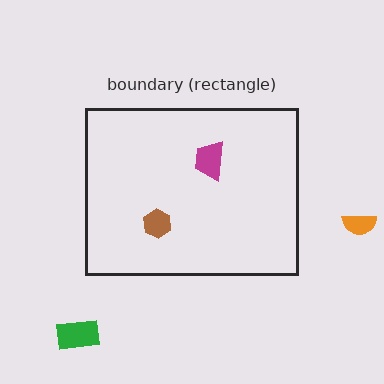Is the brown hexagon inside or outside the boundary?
Inside.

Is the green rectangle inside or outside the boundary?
Outside.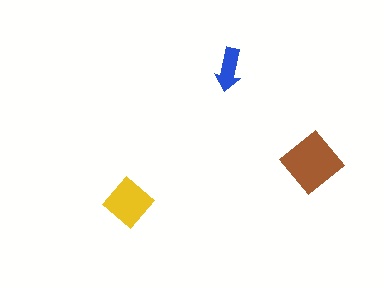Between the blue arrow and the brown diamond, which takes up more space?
The brown diamond.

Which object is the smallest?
The blue arrow.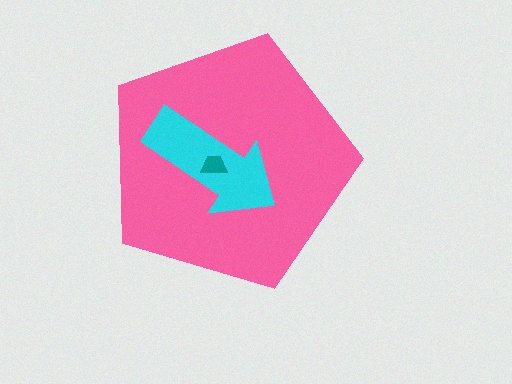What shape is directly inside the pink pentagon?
The cyan arrow.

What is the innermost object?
The teal trapezoid.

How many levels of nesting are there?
3.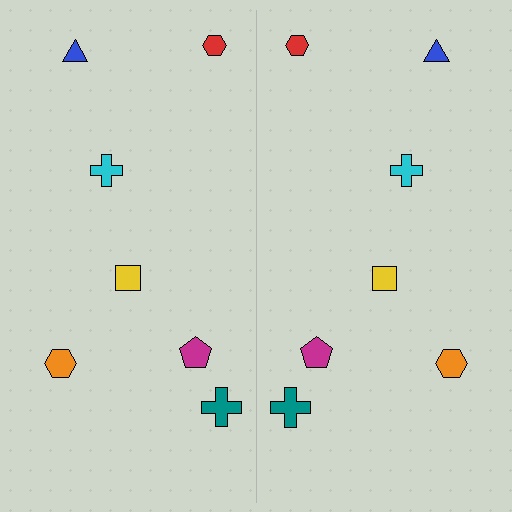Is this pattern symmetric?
Yes, this pattern has bilateral (reflection) symmetry.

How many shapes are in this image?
There are 14 shapes in this image.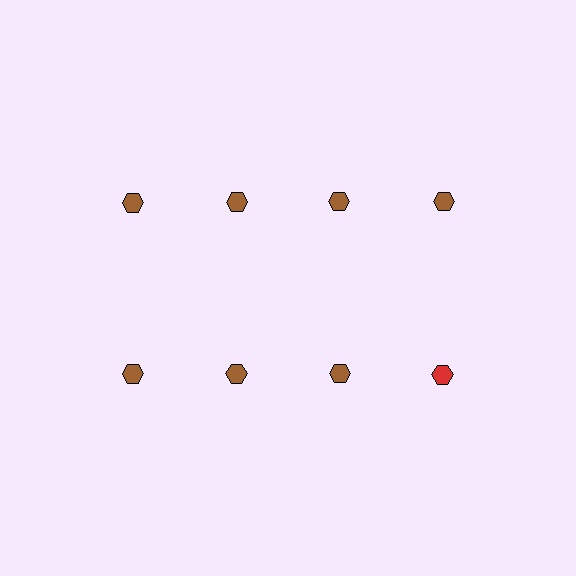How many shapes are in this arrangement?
There are 8 shapes arranged in a grid pattern.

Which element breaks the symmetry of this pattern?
The red hexagon in the second row, second from right column breaks the symmetry. All other shapes are brown hexagons.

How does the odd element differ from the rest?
It has a different color: red instead of brown.